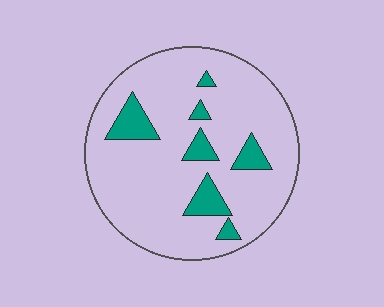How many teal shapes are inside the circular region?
7.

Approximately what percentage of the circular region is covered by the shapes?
Approximately 15%.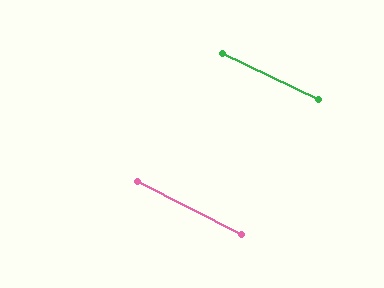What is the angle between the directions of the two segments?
Approximately 2 degrees.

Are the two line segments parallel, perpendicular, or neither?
Parallel — their directions differ by only 1.8°.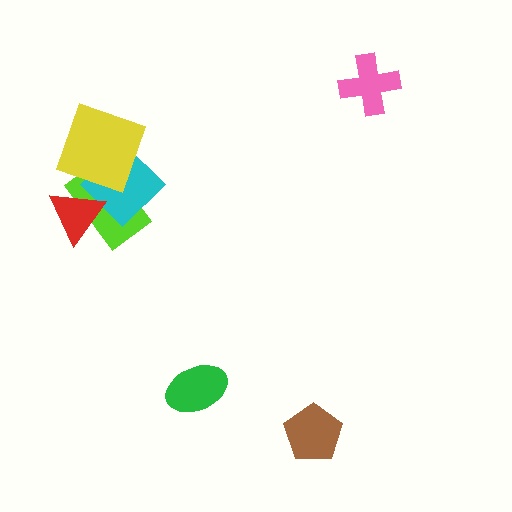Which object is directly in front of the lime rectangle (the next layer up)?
The cyan diamond is directly in front of the lime rectangle.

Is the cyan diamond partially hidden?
Yes, it is partially covered by another shape.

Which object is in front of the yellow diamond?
The red triangle is in front of the yellow diamond.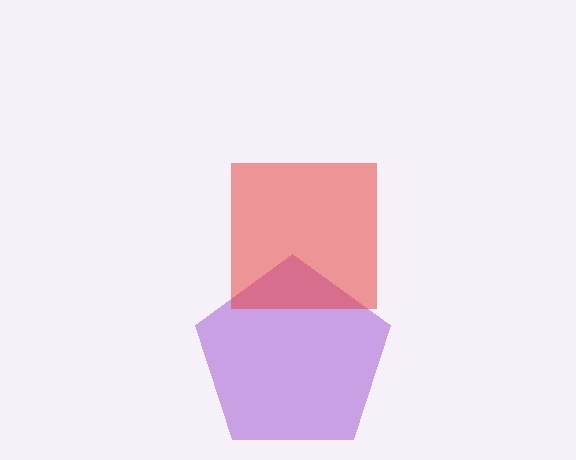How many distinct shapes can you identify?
There are 2 distinct shapes: a purple pentagon, a red square.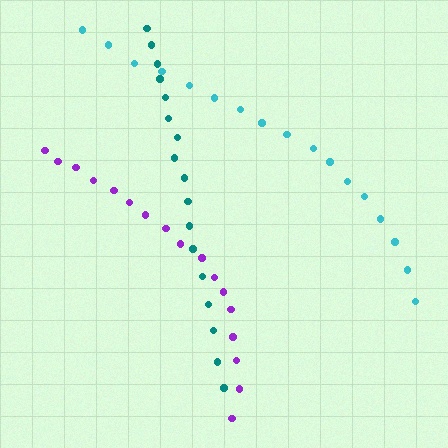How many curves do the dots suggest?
There are 3 distinct paths.